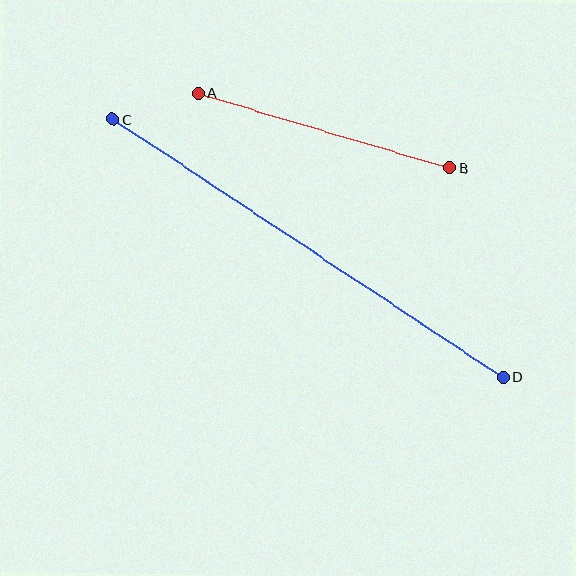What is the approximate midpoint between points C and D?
The midpoint is at approximately (308, 248) pixels.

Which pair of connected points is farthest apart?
Points C and D are farthest apart.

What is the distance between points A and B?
The distance is approximately 263 pixels.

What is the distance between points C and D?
The distance is approximately 468 pixels.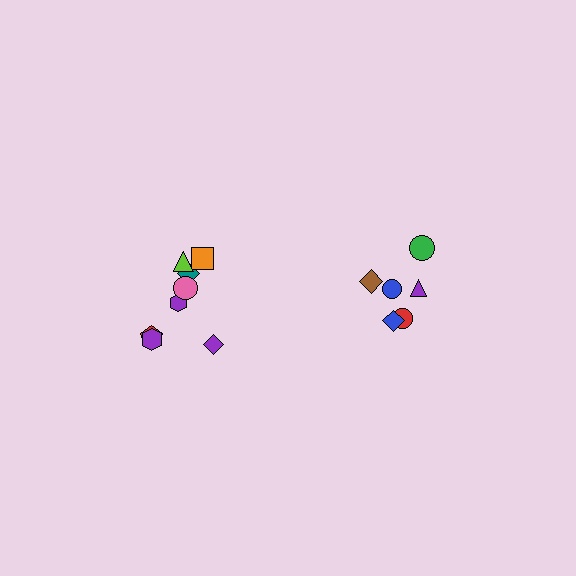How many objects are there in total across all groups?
There are 14 objects.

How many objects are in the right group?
There are 6 objects.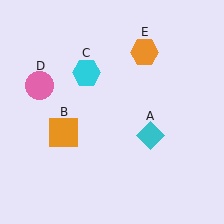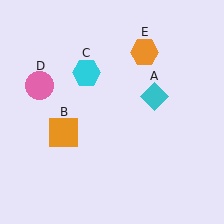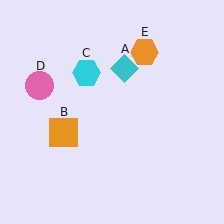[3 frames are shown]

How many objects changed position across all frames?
1 object changed position: cyan diamond (object A).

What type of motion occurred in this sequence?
The cyan diamond (object A) rotated counterclockwise around the center of the scene.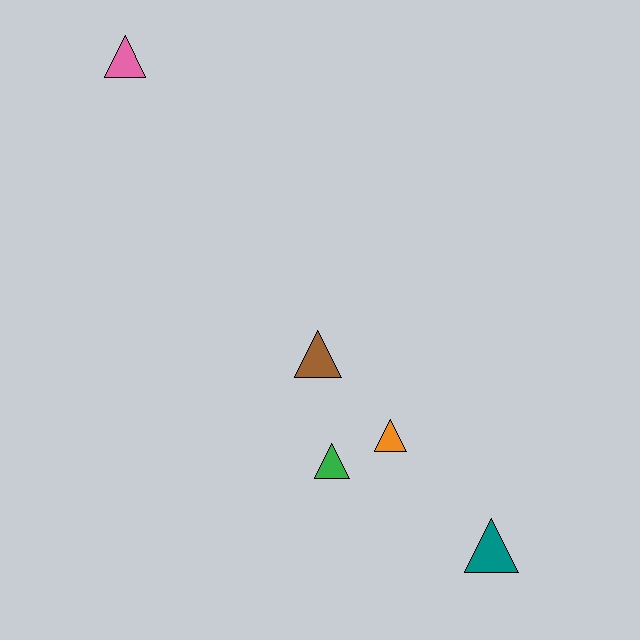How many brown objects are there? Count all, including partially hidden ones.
There is 1 brown object.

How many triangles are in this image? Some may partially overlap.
There are 5 triangles.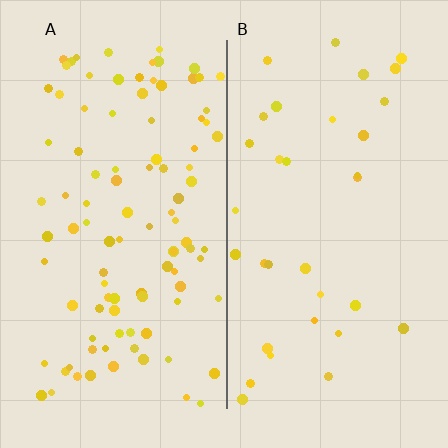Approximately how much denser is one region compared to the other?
Approximately 3.0× — region A over region B.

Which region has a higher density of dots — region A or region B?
A (the left).